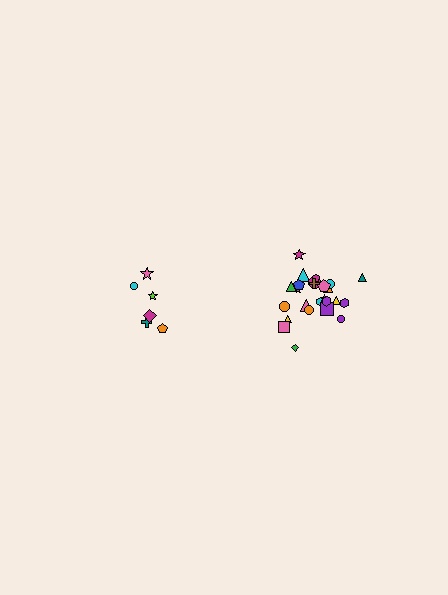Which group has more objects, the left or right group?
The right group.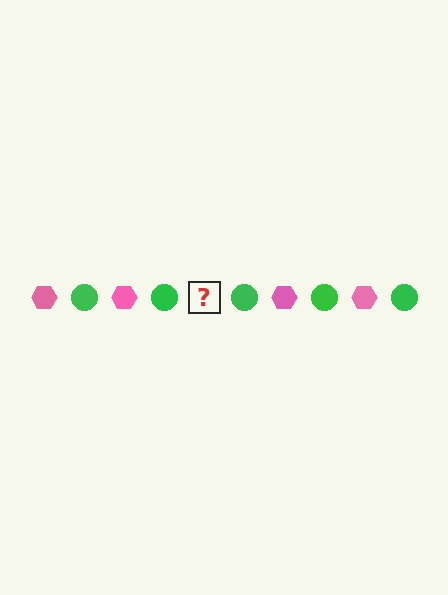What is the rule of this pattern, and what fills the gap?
The rule is that the pattern alternates between pink hexagon and green circle. The gap should be filled with a pink hexagon.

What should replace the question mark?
The question mark should be replaced with a pink hexagon.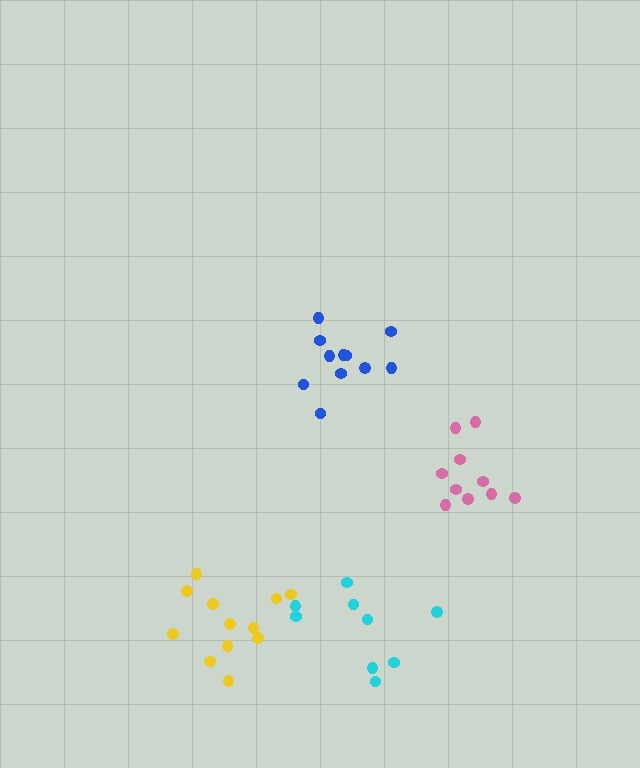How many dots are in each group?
Group 1: 12 dots, Group 2: 11 dots, Group 3: 9 dots, Group 4: 10 dots (42 total).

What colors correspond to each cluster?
The clusters are colored: yellow, blue, cyan, pink.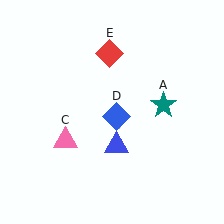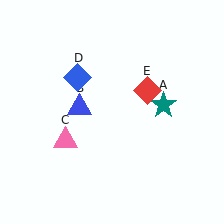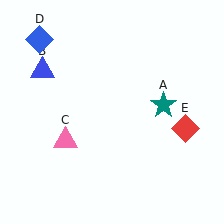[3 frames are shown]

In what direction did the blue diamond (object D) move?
The blue diamond (object D) moved up and to the left.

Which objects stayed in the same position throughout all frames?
Teal star (object A) and pink triangle (object C) remained stationary.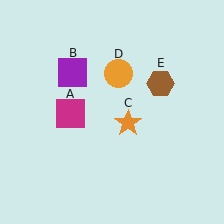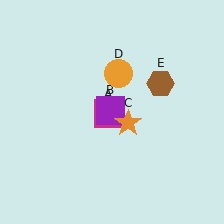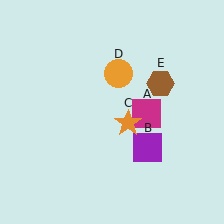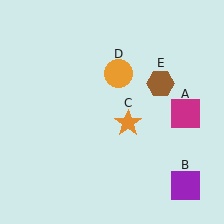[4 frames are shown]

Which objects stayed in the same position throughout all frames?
Orange star (object C) and orange circle (object D) and brown hexagon (object E) remained stationary.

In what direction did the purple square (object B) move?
The purple square (object B) moved down and to the right.